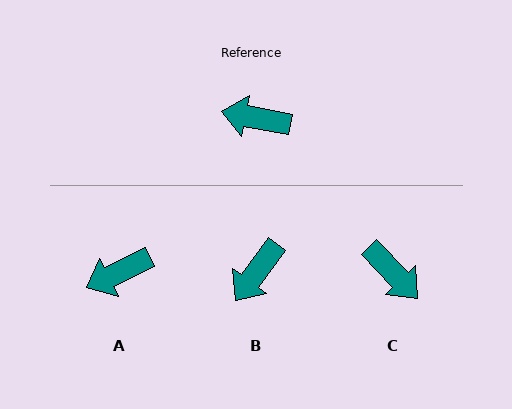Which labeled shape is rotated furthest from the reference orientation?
C, about 144 degrees away.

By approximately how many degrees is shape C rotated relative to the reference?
Approximately 144 degrees counter-clockwise.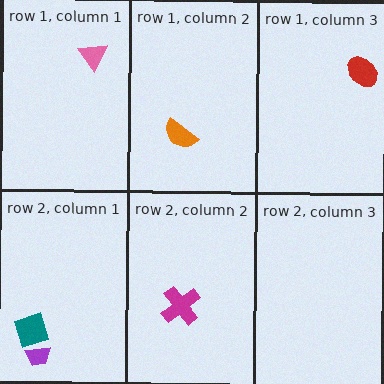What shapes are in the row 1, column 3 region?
The red ellipse.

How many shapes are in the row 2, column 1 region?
2.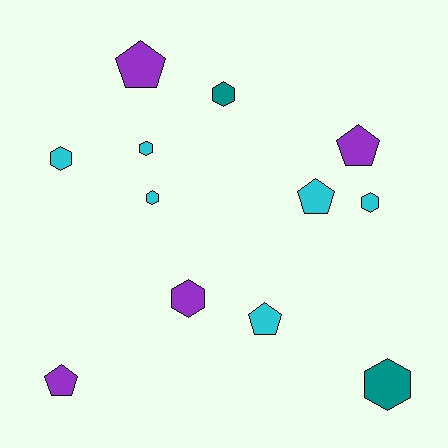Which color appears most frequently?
Cyan, with 6 objects.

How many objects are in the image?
There are 12 objects.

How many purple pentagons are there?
There are 3 purple pentagons.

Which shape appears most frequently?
Hexagon, with 7 objects.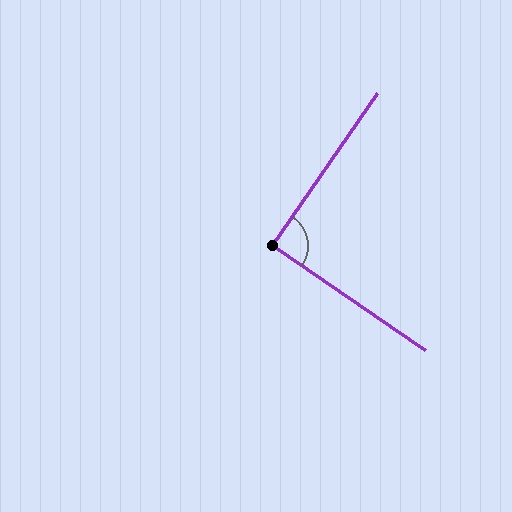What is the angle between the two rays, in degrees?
Approximately 90 degrees.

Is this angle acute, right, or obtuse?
It is approximately a right angle.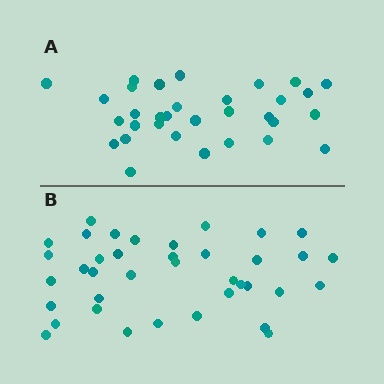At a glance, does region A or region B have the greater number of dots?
Region B (the bottom region) has more dots.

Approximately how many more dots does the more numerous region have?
Region B has about 6 more dots than region A.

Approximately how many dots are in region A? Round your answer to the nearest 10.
About 30 dots. (The exact count is 32, which rounds to 30.)